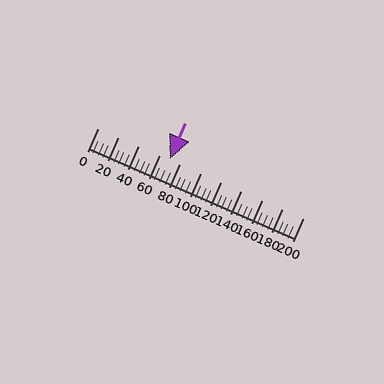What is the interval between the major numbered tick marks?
The major tick marks are spaced 20 units apart.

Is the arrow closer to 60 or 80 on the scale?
The arrow is closer to 80.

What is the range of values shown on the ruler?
The ruler shows values from 0 to 200.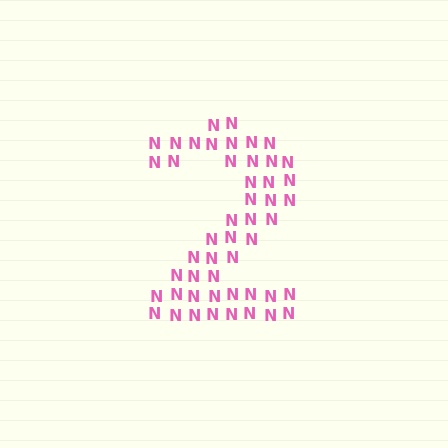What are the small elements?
The small elements are letter N's.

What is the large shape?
The large shape is the digit 2.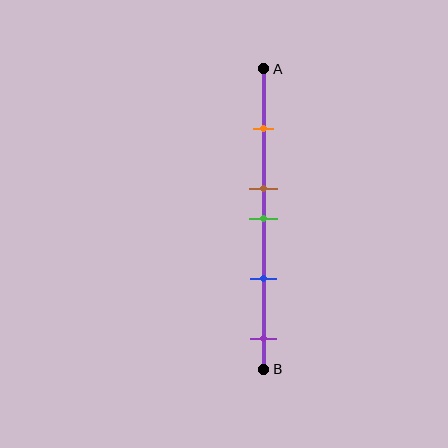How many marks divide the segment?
There are 5 marks dividing the segment.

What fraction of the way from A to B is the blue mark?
The blue mark is approximately 70% (0.7) of the way from A to B.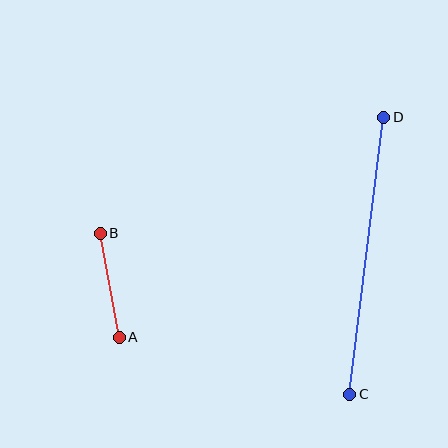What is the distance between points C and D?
The distance is approximately 279 pixels.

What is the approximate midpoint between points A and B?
The midpoint is at approximately (110, 285) pixels.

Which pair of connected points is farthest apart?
Points C and D are farthest apart.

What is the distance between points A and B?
The distance is approximately 106 pixels.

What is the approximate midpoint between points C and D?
The midpoint is at approximately (367, 256) pixels.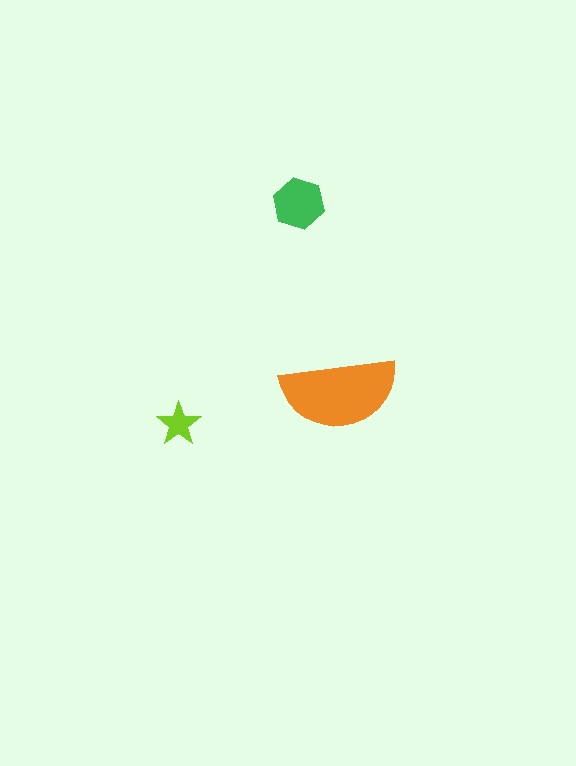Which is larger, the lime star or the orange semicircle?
The orange semicircle.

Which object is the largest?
The orange semicircle.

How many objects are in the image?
There are 3 objects in the image.